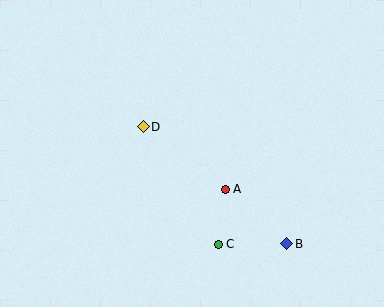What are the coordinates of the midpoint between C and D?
The midpoint between C and D is at (181, 186).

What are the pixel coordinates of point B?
Point B is at (287, 244).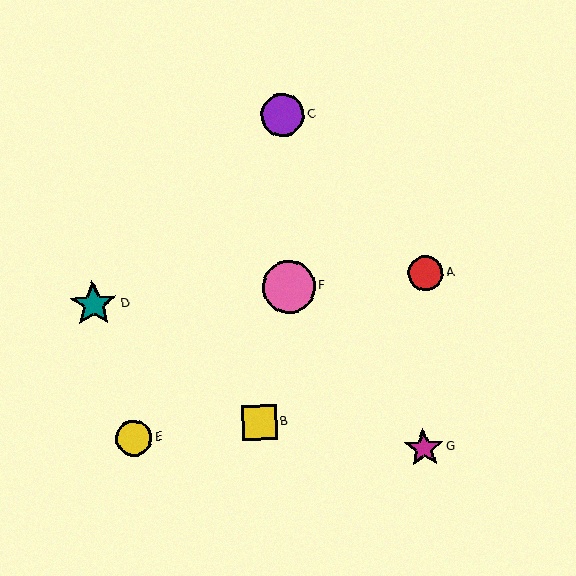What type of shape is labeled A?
Shape A is a red circle.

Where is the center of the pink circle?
The center of the pink circle is at (289, 287).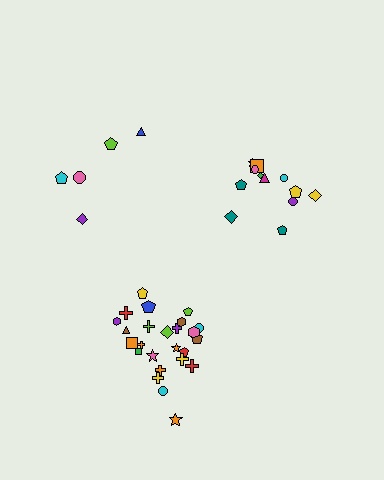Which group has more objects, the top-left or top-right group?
The top-right group.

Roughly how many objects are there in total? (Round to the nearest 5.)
Roughly 40 objects in total.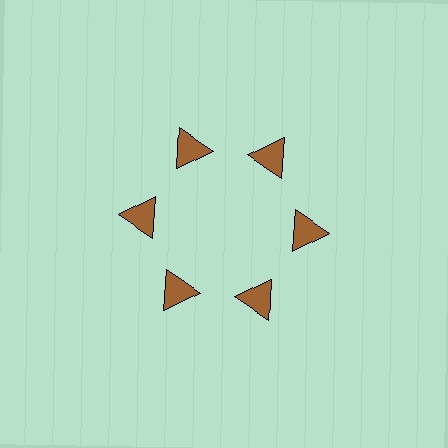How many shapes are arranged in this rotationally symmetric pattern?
There are 6 shapes, arranged in 6 groups of 1.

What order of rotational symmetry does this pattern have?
This pattern has 6-fold rotational symmetry.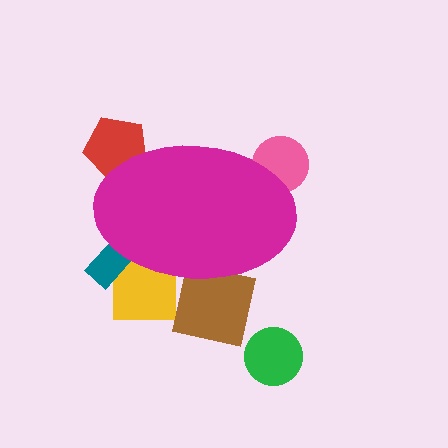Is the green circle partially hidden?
No, the green circle is fully visible.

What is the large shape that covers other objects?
A magenta ellipse.